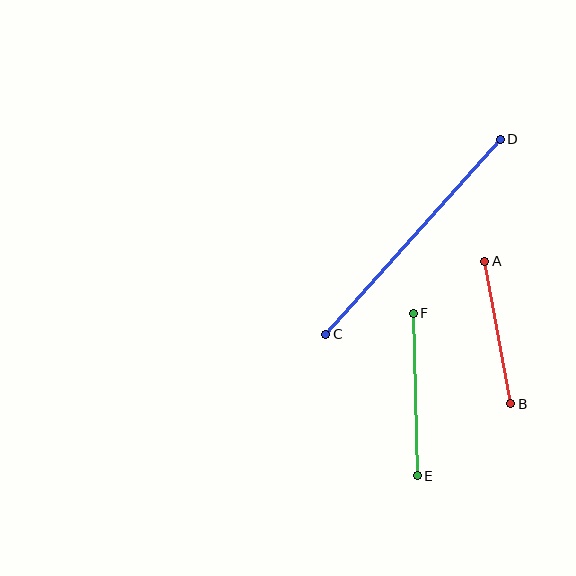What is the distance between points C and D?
The distance is approximately 262 pixels.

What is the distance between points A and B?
The distance is approximately 145 pixels.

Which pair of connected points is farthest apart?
Points C and D are farthest apart.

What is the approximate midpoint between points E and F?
The midpoint is at approximately (415, 394) pixels.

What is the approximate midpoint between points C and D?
The midpoint is at approximately (413, 237) pixels.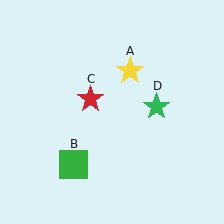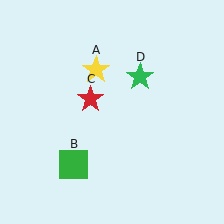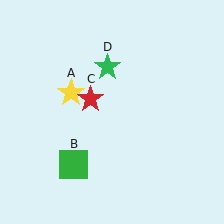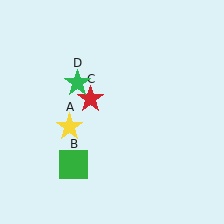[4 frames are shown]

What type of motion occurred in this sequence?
The yellow star (object A), green star (object D) rotated counterclockwise around the center of the scene.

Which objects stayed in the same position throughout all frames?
Green square (object B) and red star (object C) remained stationary.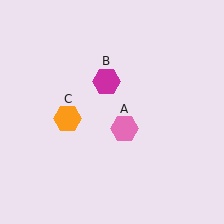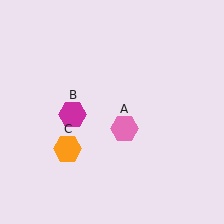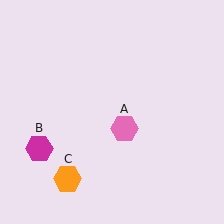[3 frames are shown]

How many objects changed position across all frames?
2 objects changed position: magenta hexagon (object B), orange hexagon (object C).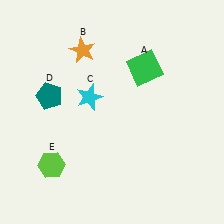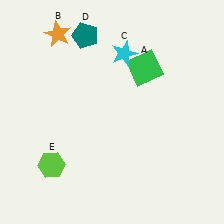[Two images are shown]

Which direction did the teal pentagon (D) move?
The teal pentagon (D) moved up.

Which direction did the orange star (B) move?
The orange star (B) moved left.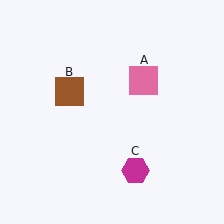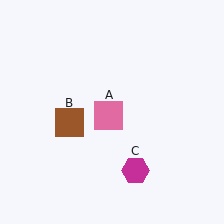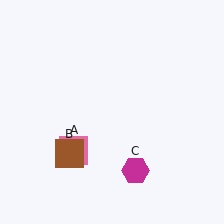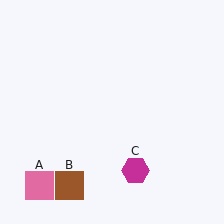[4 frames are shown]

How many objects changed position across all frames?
2 objects changed position: pink square (object A), brown square (object B).